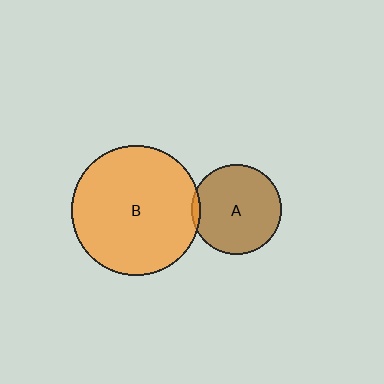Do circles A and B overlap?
Yes.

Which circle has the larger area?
Circle B (orange).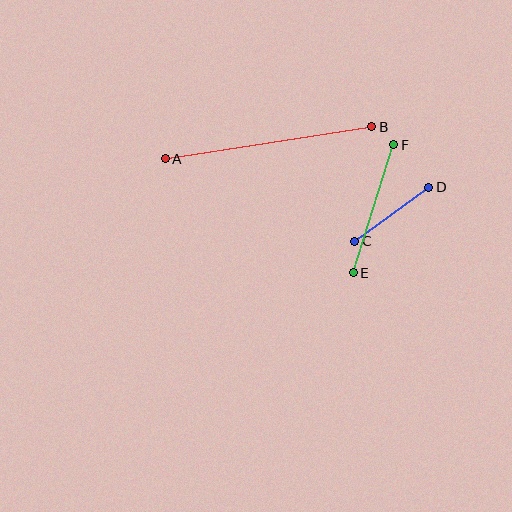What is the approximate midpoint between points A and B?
The midpoint is at approximately (269, 143) pixels.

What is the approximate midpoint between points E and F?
The midpoint is at approximately (373, 209) pixels.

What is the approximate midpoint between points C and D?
The midpoint is at approximately (392, 214) pixels.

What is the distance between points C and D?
The distance is approximately 91 pixels.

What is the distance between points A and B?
The distance is approximately 209 pixels.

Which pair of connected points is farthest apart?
Points A and B are farthest apart.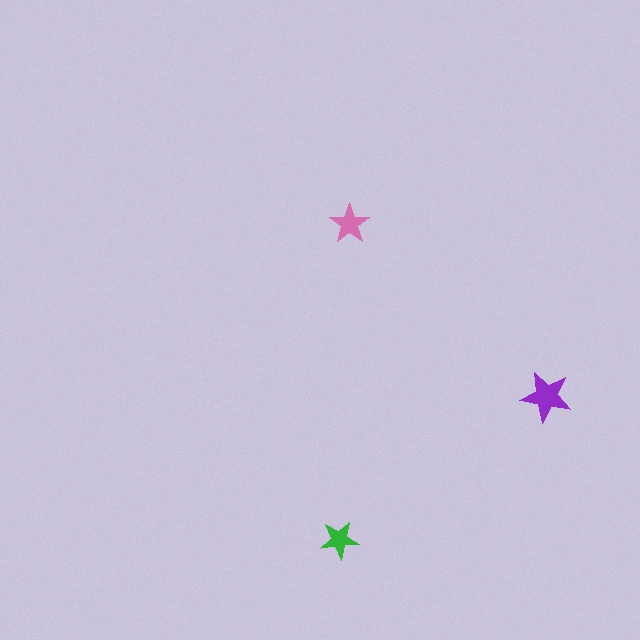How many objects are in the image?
There are 3 objects in the image.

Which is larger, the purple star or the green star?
The purple one.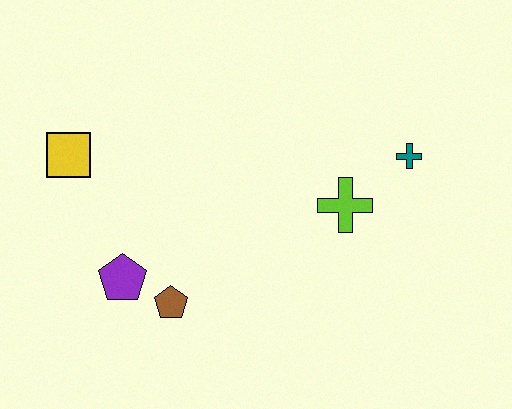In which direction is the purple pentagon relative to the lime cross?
The purple pentagon is to the left of the lime cross.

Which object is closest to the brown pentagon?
The purple pentagon is closest to the brown pentagon.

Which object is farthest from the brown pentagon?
The teal cross is farthest from the brown pentagon.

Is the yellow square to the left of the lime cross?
Yes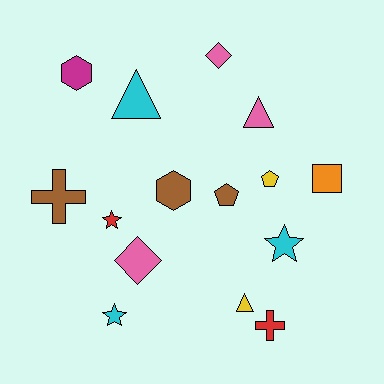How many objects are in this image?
There are 15 objects.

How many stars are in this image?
There are 3 stars.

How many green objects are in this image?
There are no green objects.